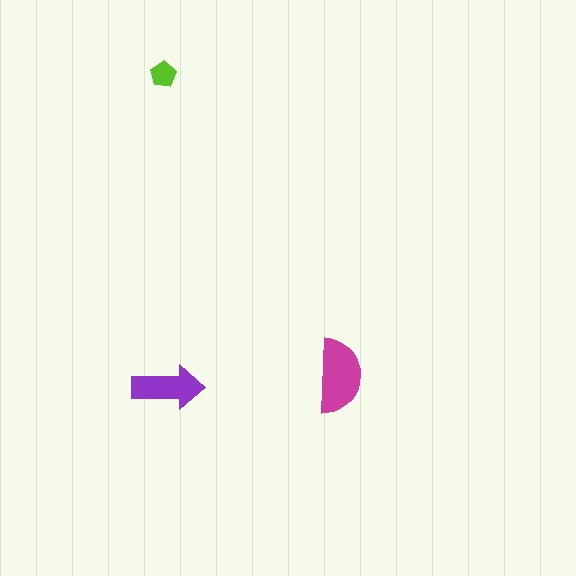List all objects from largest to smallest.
The magenta semicircle, the purple arrow, the lime pentagon.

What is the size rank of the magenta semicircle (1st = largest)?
1st.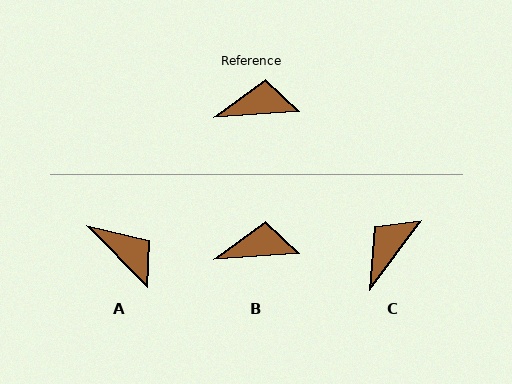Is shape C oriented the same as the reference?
No, it is off by about 49 degrees.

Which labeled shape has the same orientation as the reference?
B.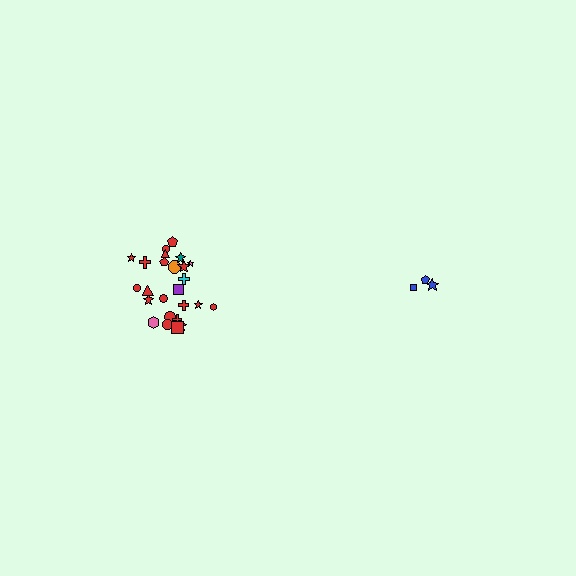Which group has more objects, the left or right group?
The left group.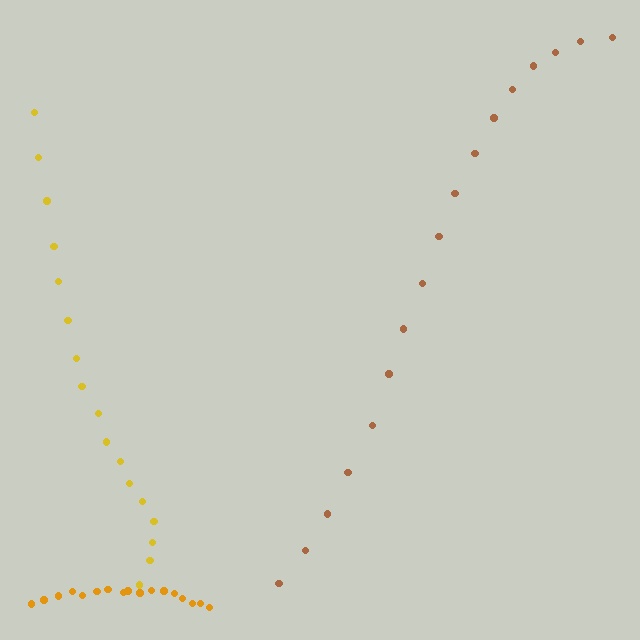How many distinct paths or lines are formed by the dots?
There are 3 distinct paths.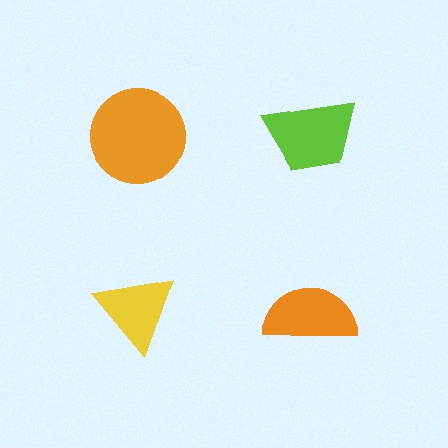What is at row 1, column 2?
A lime trapezoid.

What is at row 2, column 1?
A yellow triangle.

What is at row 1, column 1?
An orange circle.